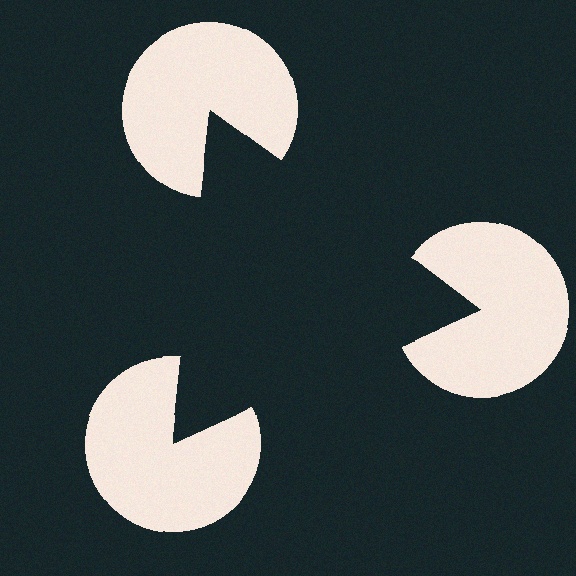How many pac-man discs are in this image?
There are 3 — one at each vertex of the illusory triangle.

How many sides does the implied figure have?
3 sides.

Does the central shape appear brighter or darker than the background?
It typically appears slightly darker than the background, even though no actual brightness change is drawn.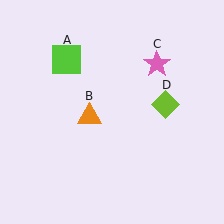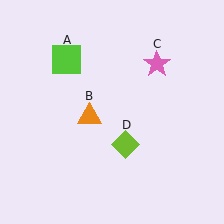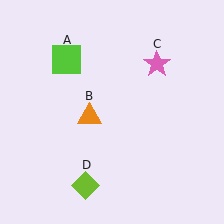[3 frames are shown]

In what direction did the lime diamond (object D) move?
The lime diamond (object D) moved down and to the left.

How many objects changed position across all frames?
1 object changed position: lime diamond (object D).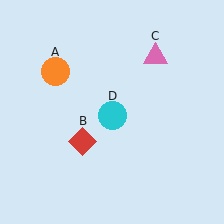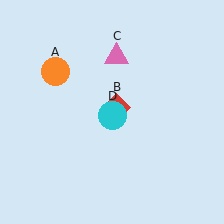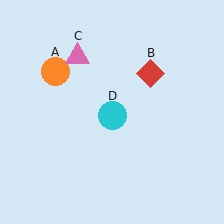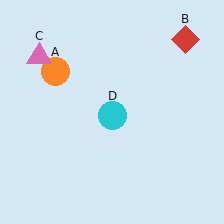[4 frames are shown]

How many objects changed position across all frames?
2 objects changed position: red diamond (object B), pink triangle (object C).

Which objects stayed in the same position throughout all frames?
Orange circle (object A) and cyan circle (object D) remained stationary.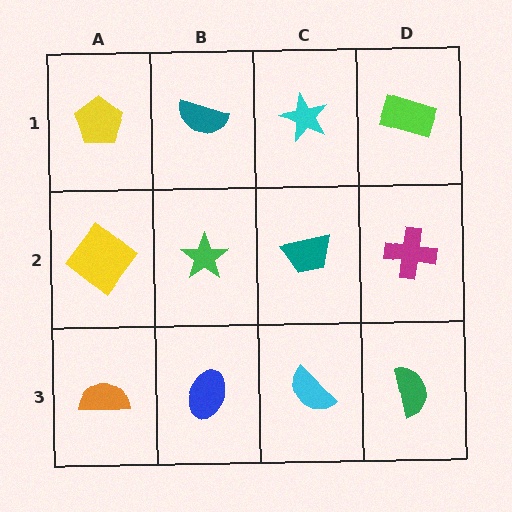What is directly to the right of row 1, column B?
A cyan star.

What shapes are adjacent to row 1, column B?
A green star (row 2, column B), a yellow pentagon (row 1, column A), a cyan star (row 1, column C).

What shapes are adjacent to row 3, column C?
A teal trapezoid (row 2, column C), a blue ellipse (row 3, column B), a green semicircle (row 3, column D).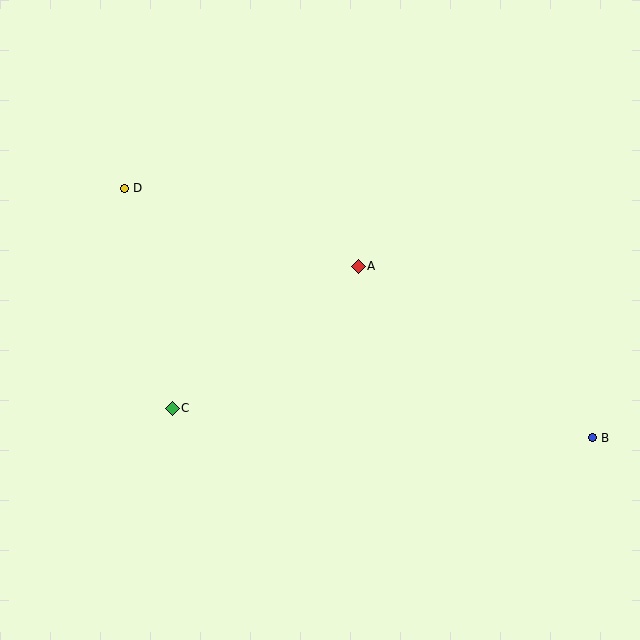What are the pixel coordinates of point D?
Point D is at (124, 188).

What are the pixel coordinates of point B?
Point B is at (592, 438).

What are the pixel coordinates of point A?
Point A is at (358, 266).